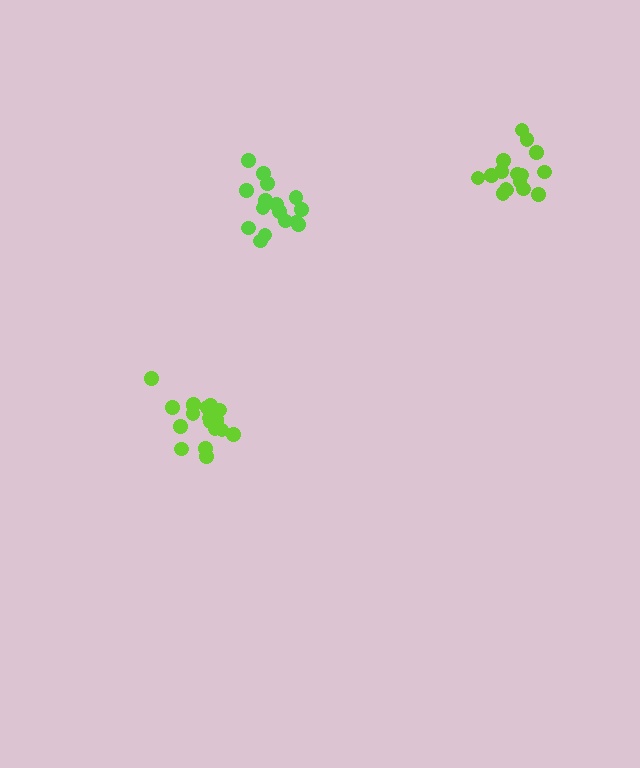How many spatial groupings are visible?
There are 3 spatial groupings.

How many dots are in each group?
Group 1: 20 dots, Group 2: 16 dots, Group 3: 16 dots (52 total).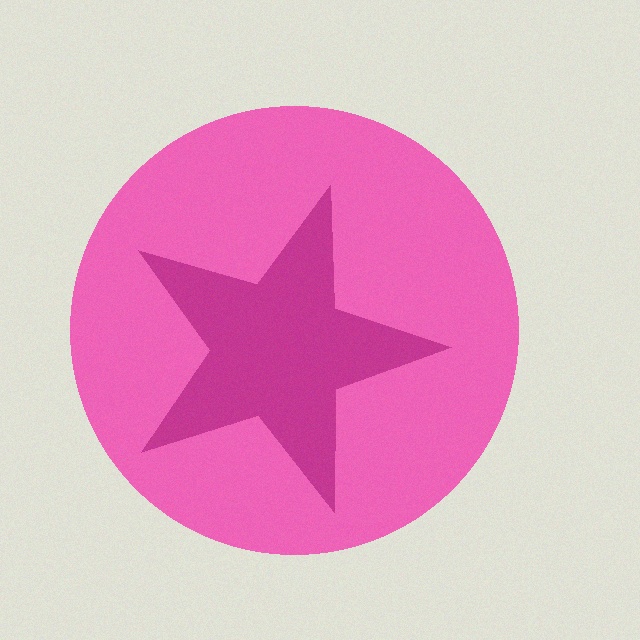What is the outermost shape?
The pink circle.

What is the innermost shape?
The magenta star.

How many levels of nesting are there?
2.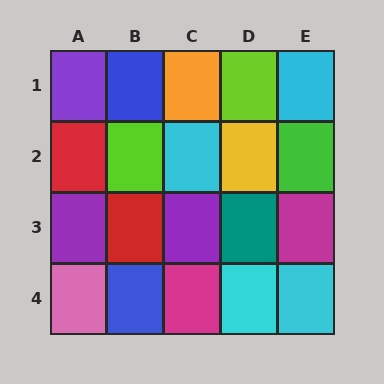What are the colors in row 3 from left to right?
Purple, red, purple, teal, magenta.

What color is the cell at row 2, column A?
Red.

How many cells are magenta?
2 cells are magenta.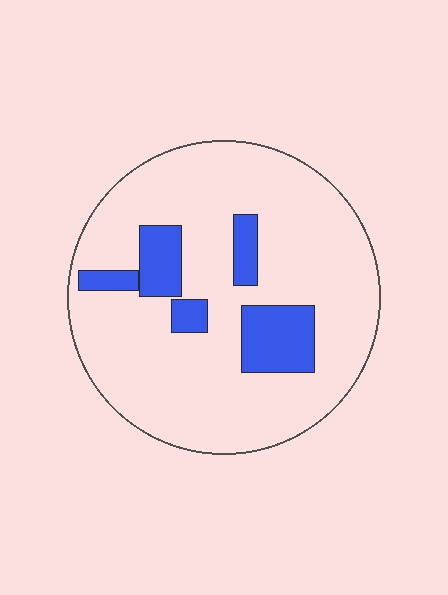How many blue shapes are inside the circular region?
5.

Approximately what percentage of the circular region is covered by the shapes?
Approximately 15%.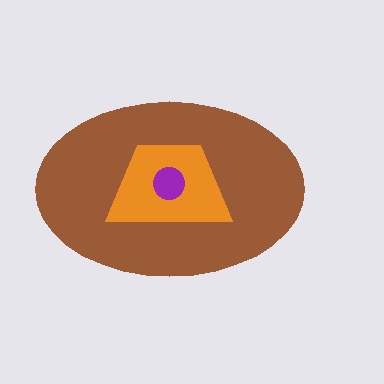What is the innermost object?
The purple circle.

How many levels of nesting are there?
3.